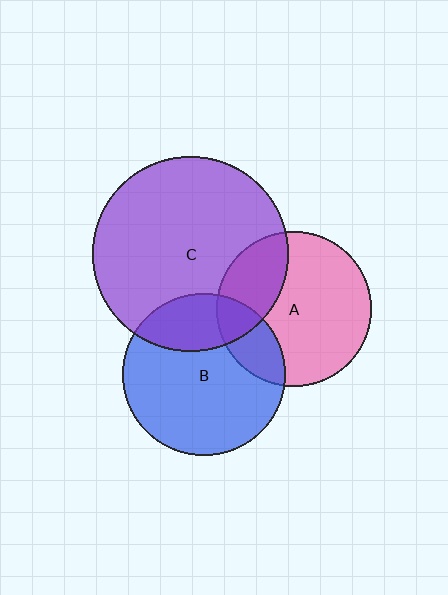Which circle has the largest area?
Circle C (purple).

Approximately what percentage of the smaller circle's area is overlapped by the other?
Approximately 20%.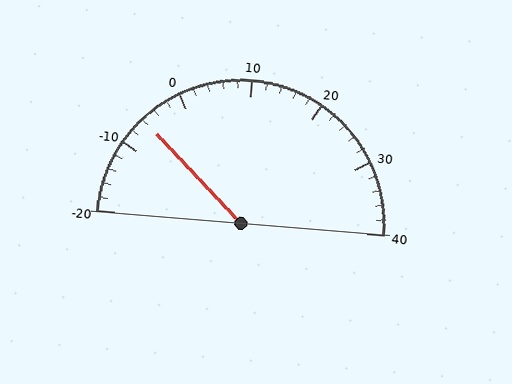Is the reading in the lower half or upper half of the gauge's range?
The reading is in the lower half of the range (-20 to 40).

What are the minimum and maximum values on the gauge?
The gauge ranges from -20 to 40.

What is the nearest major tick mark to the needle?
The nearest major tick mark is -10.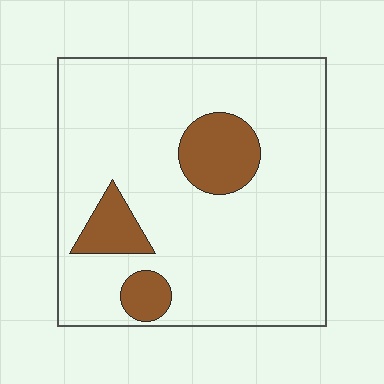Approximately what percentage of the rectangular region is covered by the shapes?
Approximately 15%.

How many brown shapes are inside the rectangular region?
3.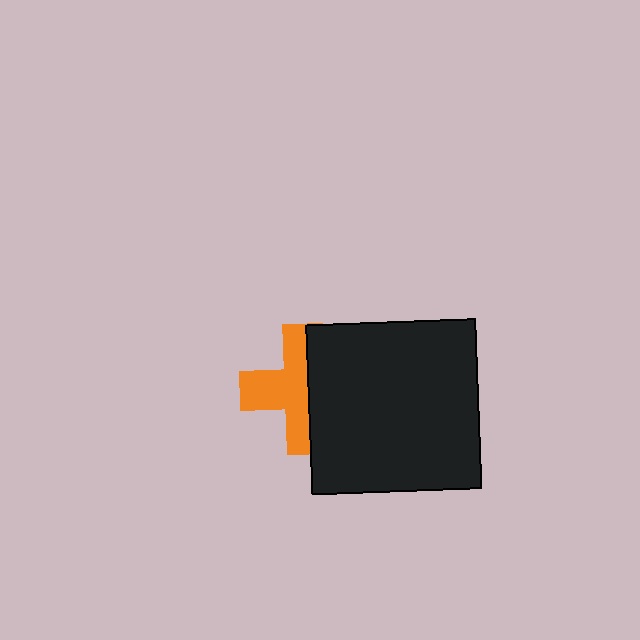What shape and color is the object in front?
The object in front is a black square.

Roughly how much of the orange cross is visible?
About half of it is visible (roughly 54%).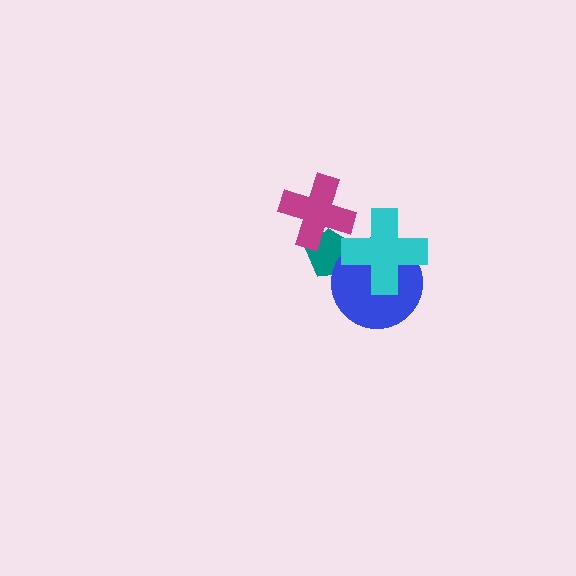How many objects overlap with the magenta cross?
1 object overlaps with the magenta cross.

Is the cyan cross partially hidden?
No, no other shape covers it.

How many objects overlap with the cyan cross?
2 objects overlap with the cyan cross.